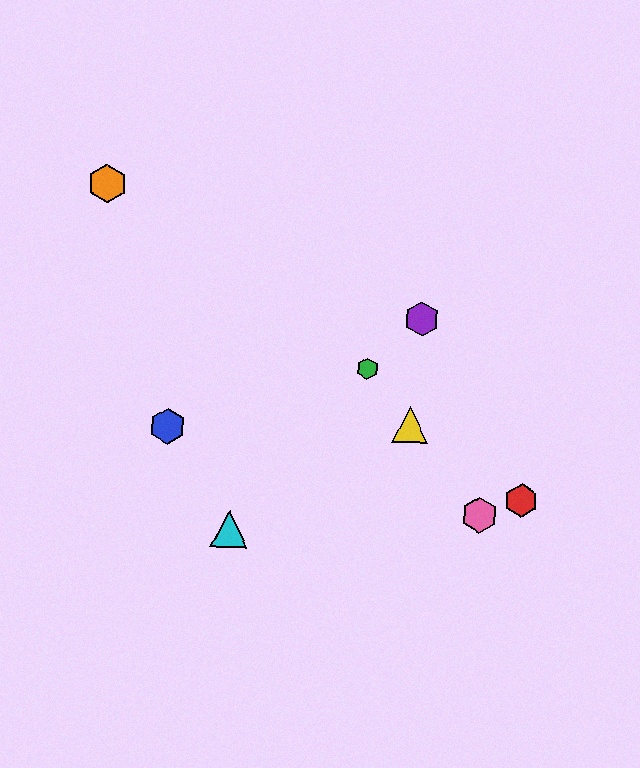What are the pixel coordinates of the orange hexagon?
The orange hexagon is at (108, 183).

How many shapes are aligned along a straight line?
3 shapes (the green hexagon, the yellow triangle, the pink hexagon) are aligned along a straight line.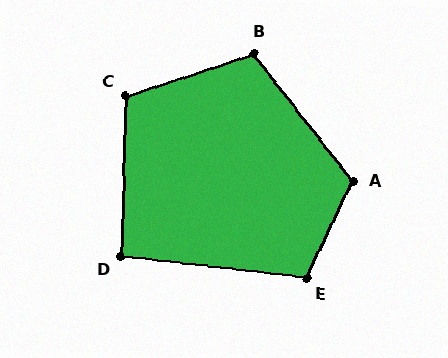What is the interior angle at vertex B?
Approximately 110 degrees (obtuse).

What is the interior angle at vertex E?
Approximately 109 degrees (obtuse).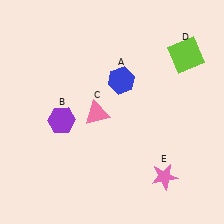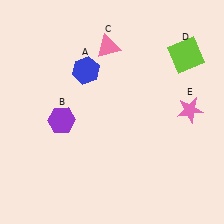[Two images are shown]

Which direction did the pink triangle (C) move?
The pink triangle (C) moved up.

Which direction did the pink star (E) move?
The pink star (E) moved up.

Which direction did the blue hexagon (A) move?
The blue hexagon (A) moved left.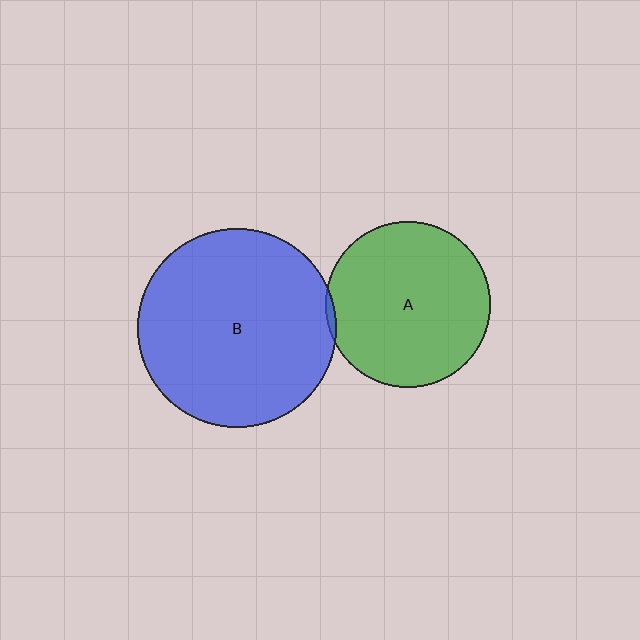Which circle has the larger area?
Circle B (blue).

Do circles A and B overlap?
Yes.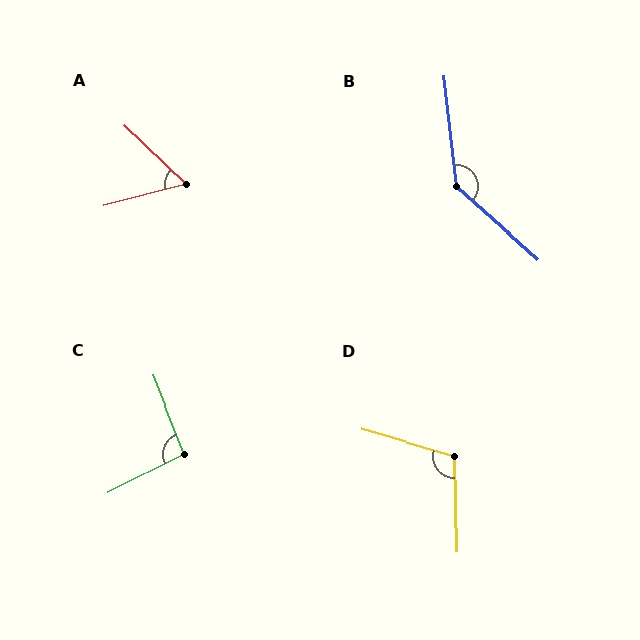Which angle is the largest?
B, at approximately 138 degrees.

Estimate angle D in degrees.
Approximately 108 degrees.